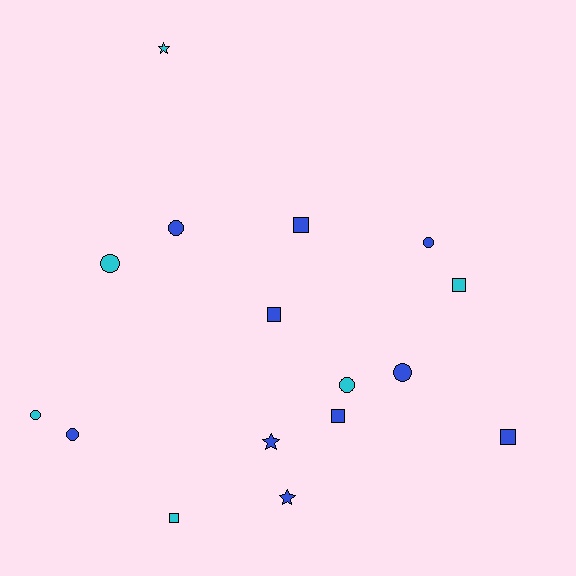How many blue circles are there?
There are 4 blue circles.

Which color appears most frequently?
Blue, with 10 objects.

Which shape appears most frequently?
Circle, with 7 objects.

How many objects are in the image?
There are 16 objects.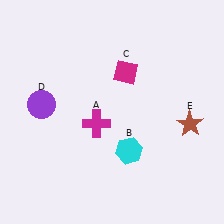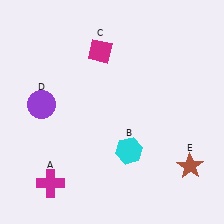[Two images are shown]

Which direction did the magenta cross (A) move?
The magenta cross (A) moved down.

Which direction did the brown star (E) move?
The brown star (E) moved down.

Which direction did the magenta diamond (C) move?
The magenta diamond (C) moved left.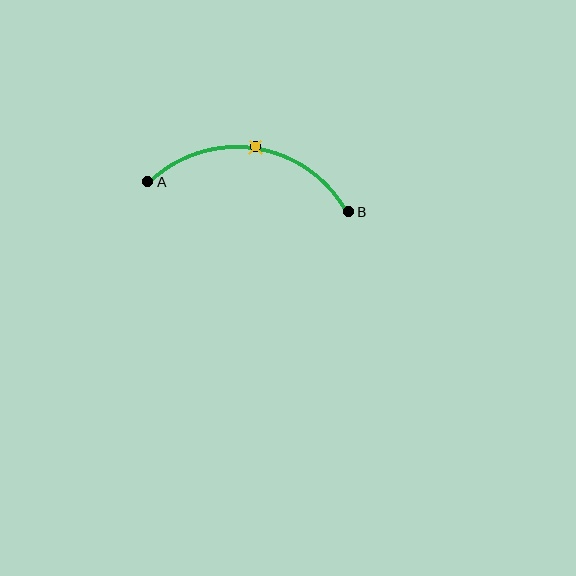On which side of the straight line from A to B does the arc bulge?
The arc bulges above the straight line connecting A and B.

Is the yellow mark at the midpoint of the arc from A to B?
Yes. The yellow mark lies on the arc at equal arc-length from both A and B — it is the arc midpoint.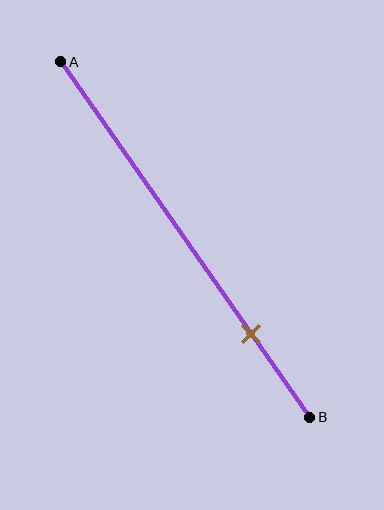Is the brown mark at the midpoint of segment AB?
No, the mark is at about 75% from A, not at the 50% midpoint.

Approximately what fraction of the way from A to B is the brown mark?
The brown mark is approximately 75% of the way from A to B.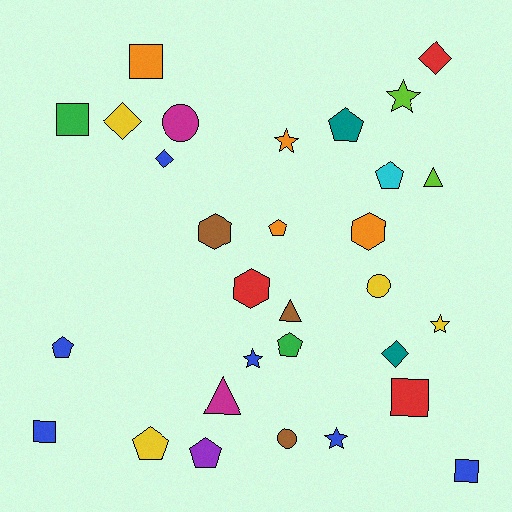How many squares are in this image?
There are 5 squares.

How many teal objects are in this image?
There are 2 teal objects.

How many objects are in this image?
There are 30 objects.